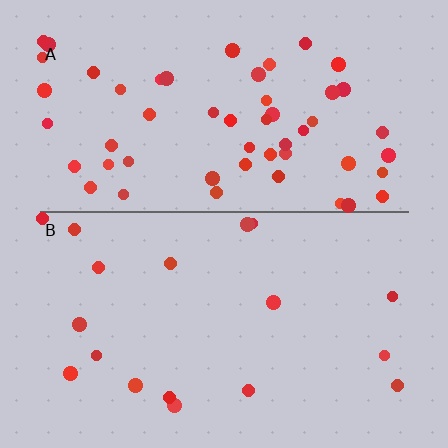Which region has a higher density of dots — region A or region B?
A (the top).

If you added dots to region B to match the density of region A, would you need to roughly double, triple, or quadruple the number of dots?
Approximately triple.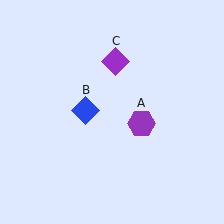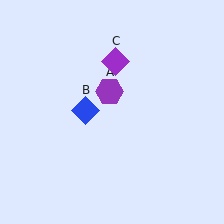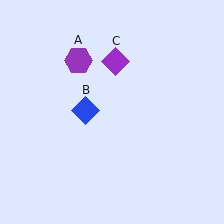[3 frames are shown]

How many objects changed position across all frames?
1 object changed position: purple hexagon (object A).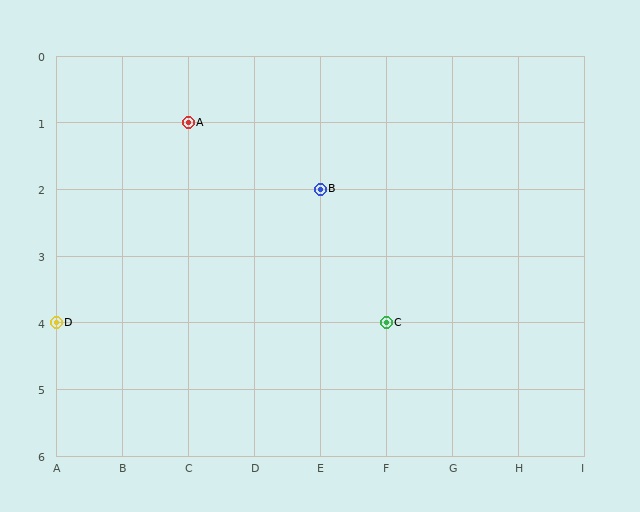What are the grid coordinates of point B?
Point B is at grid coordinates (E, 2).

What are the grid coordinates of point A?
Point A is at grid coordinates (C, 1).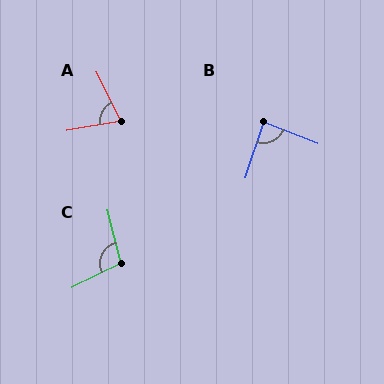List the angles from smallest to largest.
A (74°), B (86°), C (102°).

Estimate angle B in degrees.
Approximately 86 degrees.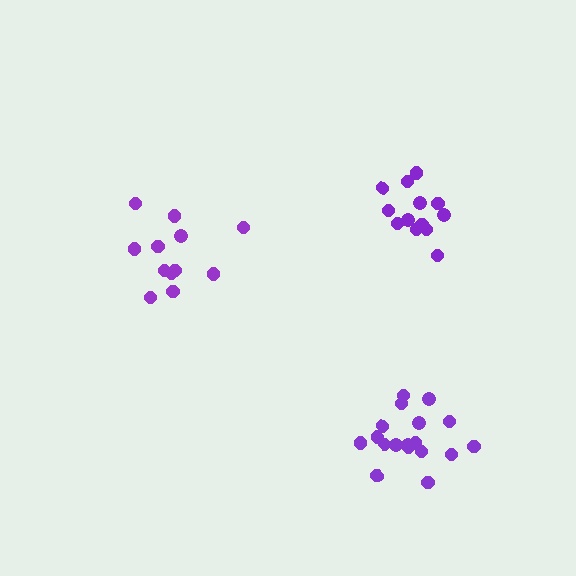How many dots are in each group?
Group 1: 13 dots, Group 2: 12 dots, Group 3: 18 dots (43 total).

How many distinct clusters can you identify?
There are 3 distinct clusters.